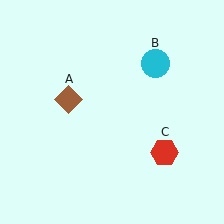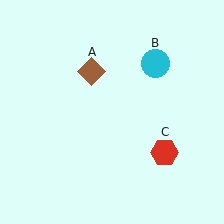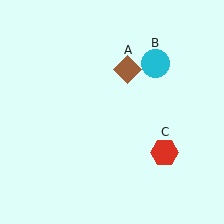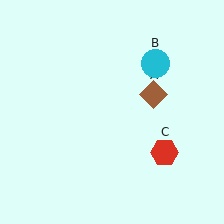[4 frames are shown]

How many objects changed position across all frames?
1 object changed position: brown diamond (object A).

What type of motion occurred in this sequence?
The brown diamond (object A) rotated clockwise around the center of the scene.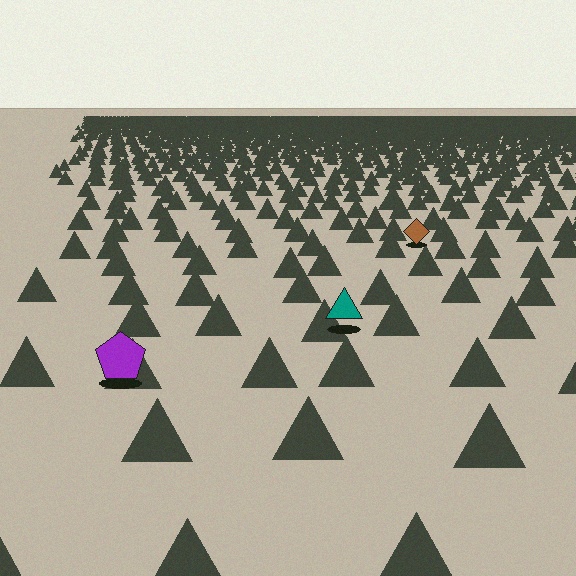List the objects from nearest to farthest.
From nearest to farthest: the purple pentagon, the teal triangle, the brown diamond.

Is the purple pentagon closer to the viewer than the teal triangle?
Yes. The purple pentagon is closer — you can tell from the texture gradient: the ground texture is coarser near it.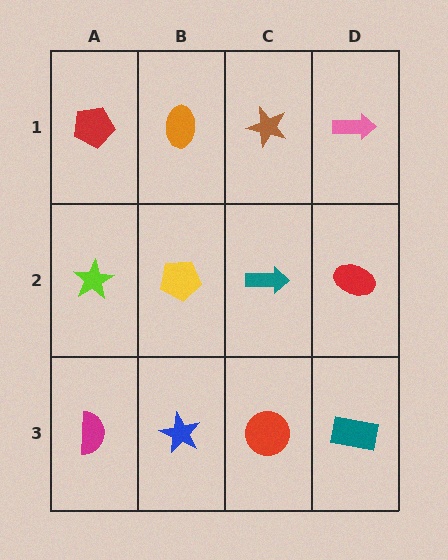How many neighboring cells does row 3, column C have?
3.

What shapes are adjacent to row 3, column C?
A teal arrow (row 2, column C), a blue star (row 3, column B), a teal rectangle (row 3, column D).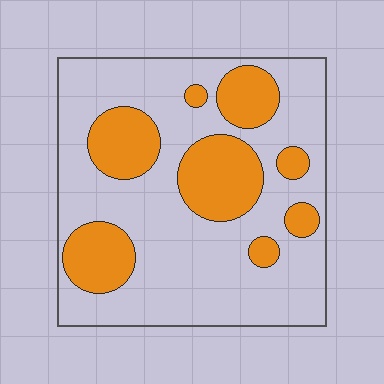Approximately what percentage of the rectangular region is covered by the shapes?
Approximately 30%.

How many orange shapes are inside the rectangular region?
8.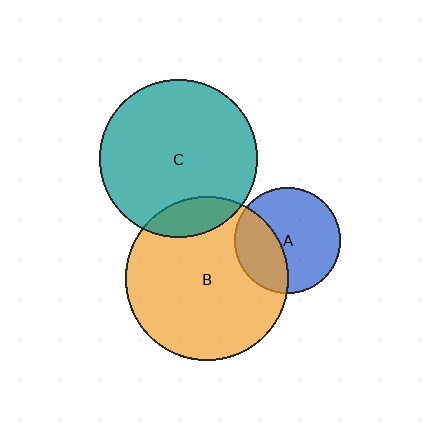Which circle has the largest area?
Circle B (orange).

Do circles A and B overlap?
Yes.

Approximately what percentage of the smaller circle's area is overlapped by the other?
Approximately 35%.